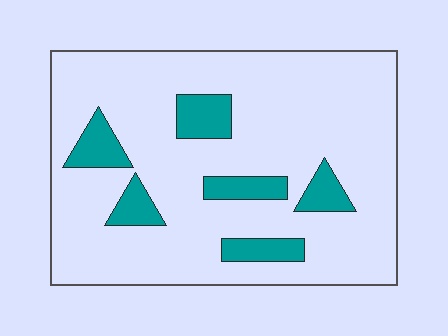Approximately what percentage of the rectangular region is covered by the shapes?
Approximately 15%.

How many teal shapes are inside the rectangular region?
6.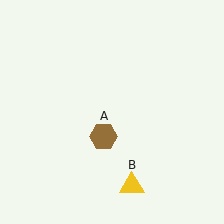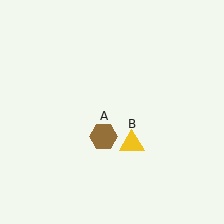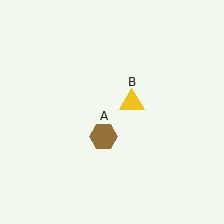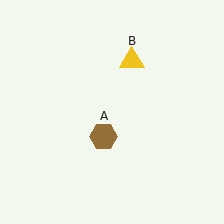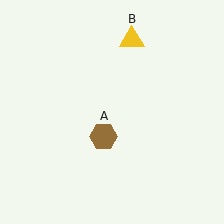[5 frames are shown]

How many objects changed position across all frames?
1 object changed position: yellow triangle (object B).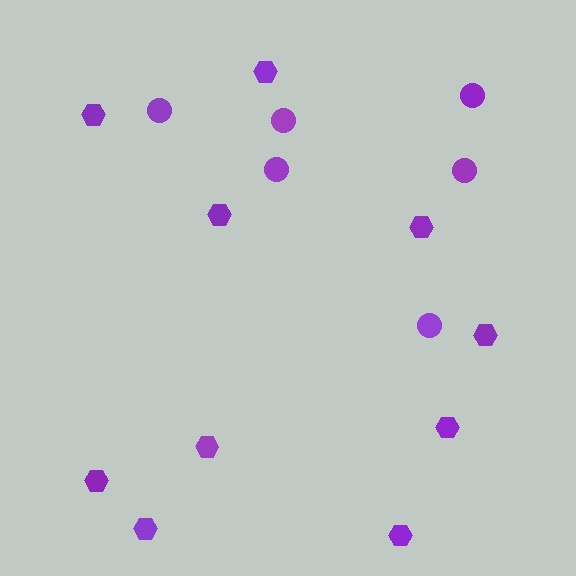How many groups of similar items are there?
There are 2 groups: one group of circles (6) and one group of hexagons (10).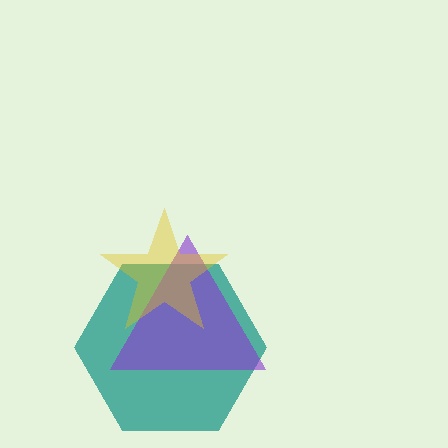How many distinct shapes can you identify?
There are 3 distinct shapes: a teal hexagon, a purple triangle, a yellow star.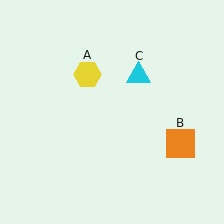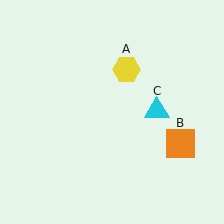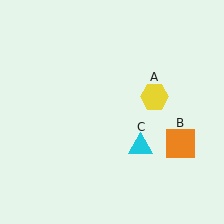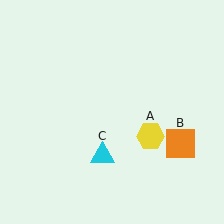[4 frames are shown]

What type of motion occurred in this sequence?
The yellow hexagon (object A), cyan triangle (object C) rotated clockwise around the center of the scene.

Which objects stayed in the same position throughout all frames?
Orange square (object B) remained stationary.